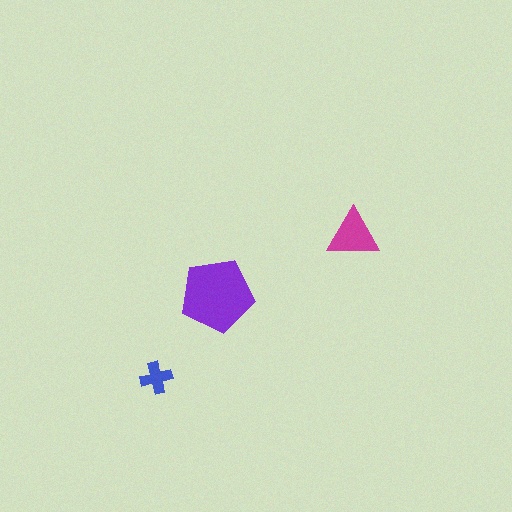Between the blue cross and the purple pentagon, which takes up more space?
The purple pentagon.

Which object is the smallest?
The blue cross.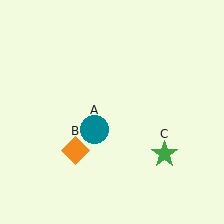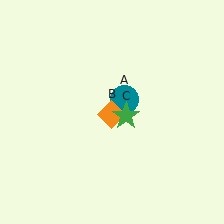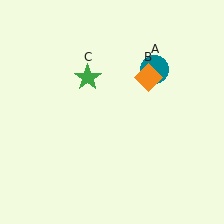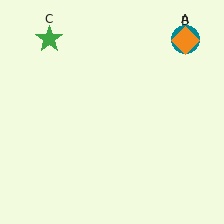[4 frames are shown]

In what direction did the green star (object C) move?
The green star (object C) moved up and to the left.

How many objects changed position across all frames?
3 objects changed position: teal circle (object A), orange diamond (object B), green star (object C).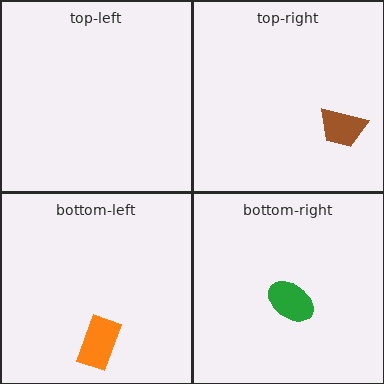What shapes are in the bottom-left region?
The orange rectangle.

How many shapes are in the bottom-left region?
1.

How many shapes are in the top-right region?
1.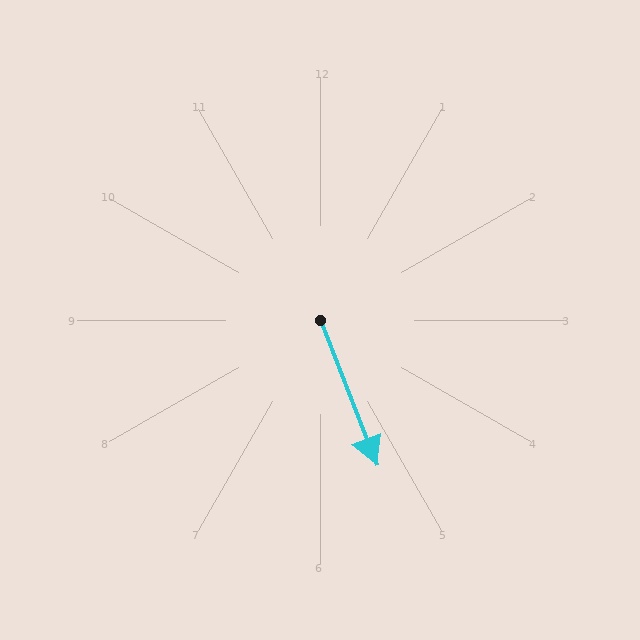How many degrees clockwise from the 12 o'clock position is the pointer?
Approximately 159 degrees.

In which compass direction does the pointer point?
South.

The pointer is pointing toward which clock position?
Roughly 5 o'clock.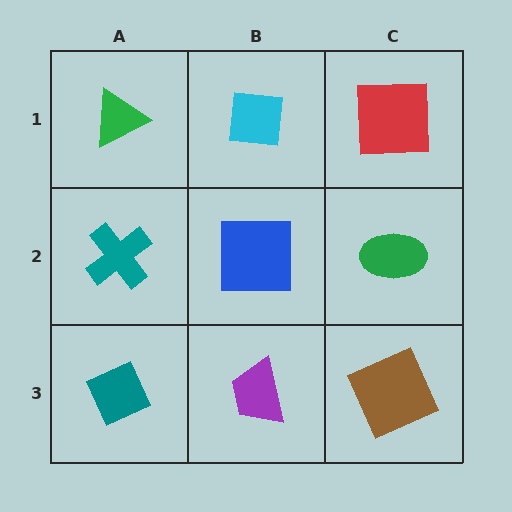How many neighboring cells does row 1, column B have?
3.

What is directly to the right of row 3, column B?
A brown square.